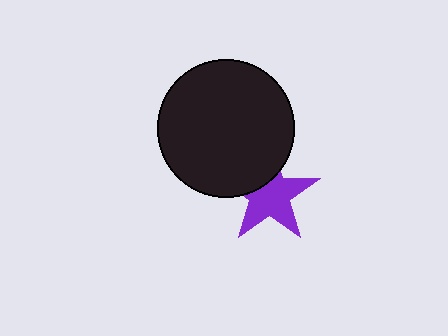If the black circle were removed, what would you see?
You would see the complete purple star.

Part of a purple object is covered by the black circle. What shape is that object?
It is a star.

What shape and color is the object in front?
The object in front is a black circle.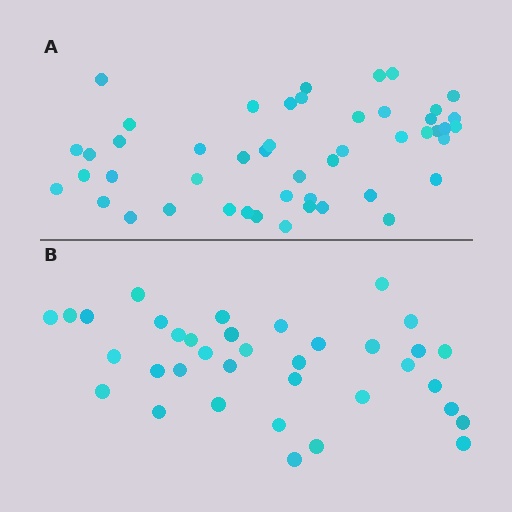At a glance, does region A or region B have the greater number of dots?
Region A (the top region) has more dots.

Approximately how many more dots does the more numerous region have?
Region A has roughly 12 or so more dots than region B.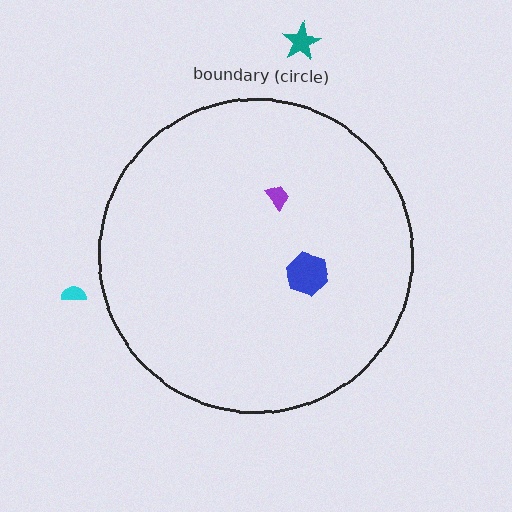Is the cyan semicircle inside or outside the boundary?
Outside.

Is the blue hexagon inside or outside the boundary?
Inside.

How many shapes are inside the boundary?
2 inside, 2 outside.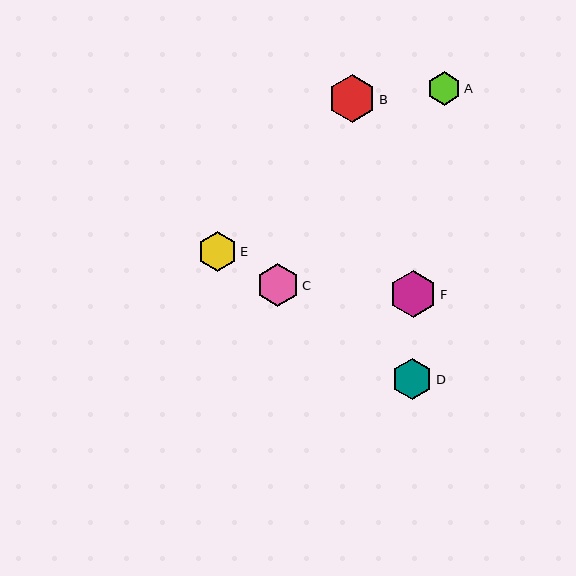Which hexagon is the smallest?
Hexagon A is the smallest with a size of approximately 34 pixels.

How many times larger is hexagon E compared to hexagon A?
Hexagon E is approximately 1.2 times the size of hexagon A.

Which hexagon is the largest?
Hexagon B is the largest with a size of approximately 48 pixels.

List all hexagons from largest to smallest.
From largest to smallest: B, F, C, D, E, A.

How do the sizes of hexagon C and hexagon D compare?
Hexagon C and hexagon D are approximately the same size.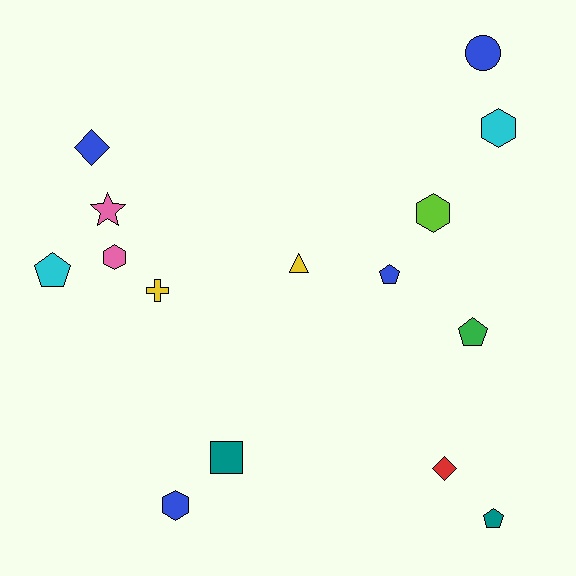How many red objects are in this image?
There is 1 red object.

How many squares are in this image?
There is 1 square.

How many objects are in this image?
There are 15 objects.